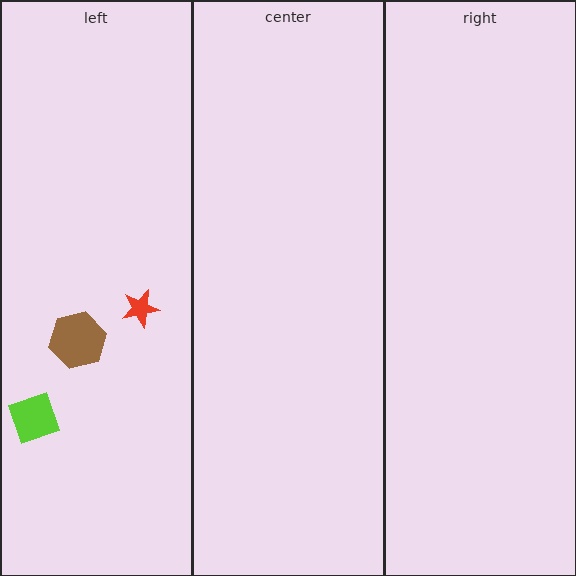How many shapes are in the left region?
3.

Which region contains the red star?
The left region.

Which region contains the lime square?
The left region.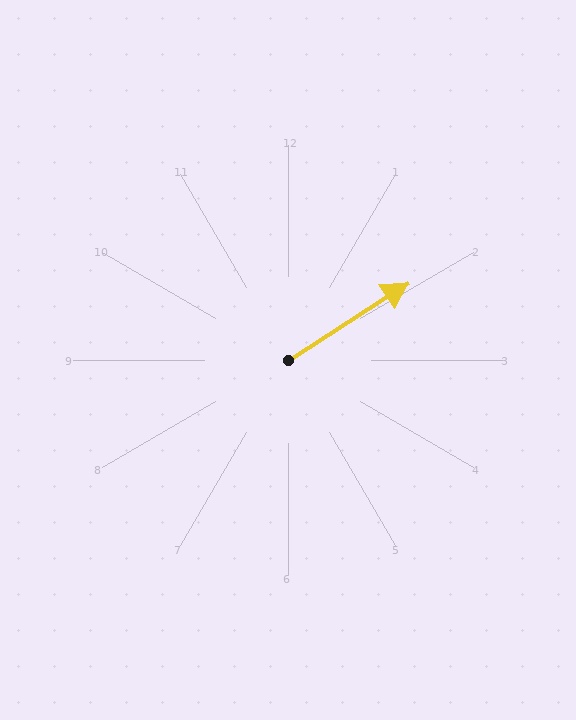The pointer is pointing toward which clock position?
Roughly 2 o'clock.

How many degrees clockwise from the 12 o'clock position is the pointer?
Approximately 57 degrees.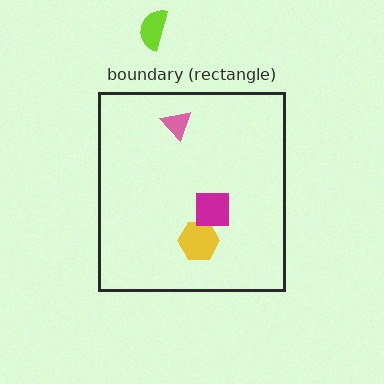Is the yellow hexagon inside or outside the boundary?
Inside.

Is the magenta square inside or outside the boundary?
Inside.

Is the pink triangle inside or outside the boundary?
Inside.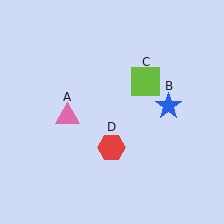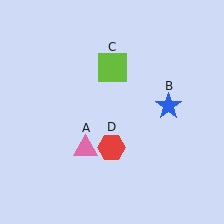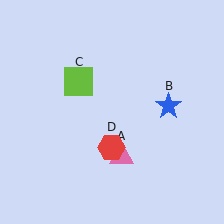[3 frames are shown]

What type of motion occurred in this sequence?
The pink triangle (object A), lime square (object C) rotated counterclockwise around the center of the scene.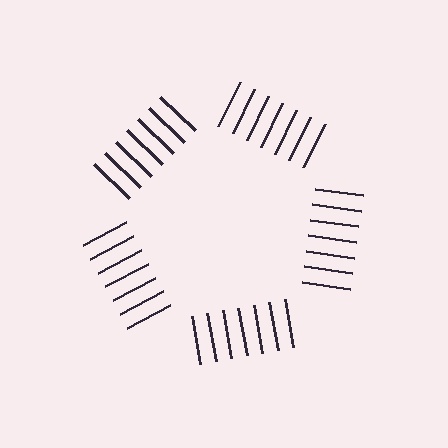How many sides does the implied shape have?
5 sides — the line-ends trace a pentagon.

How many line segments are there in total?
35 — 7 along each of the 5 edges.